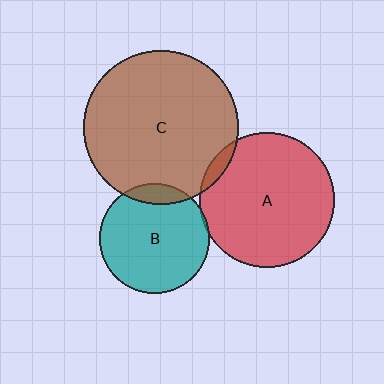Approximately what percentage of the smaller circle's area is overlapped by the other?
Approximately 5%.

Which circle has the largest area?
Circle C (brown).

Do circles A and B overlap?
Yes.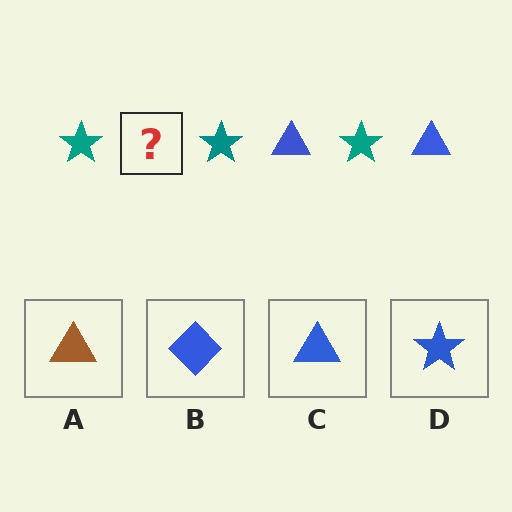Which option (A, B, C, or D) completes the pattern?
C.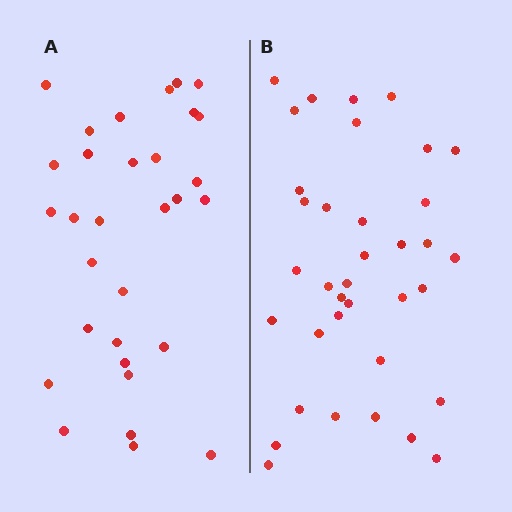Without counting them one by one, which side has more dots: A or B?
Region B (the right region) has more dots.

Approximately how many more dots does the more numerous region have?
Region B has about 5 more dots than region A.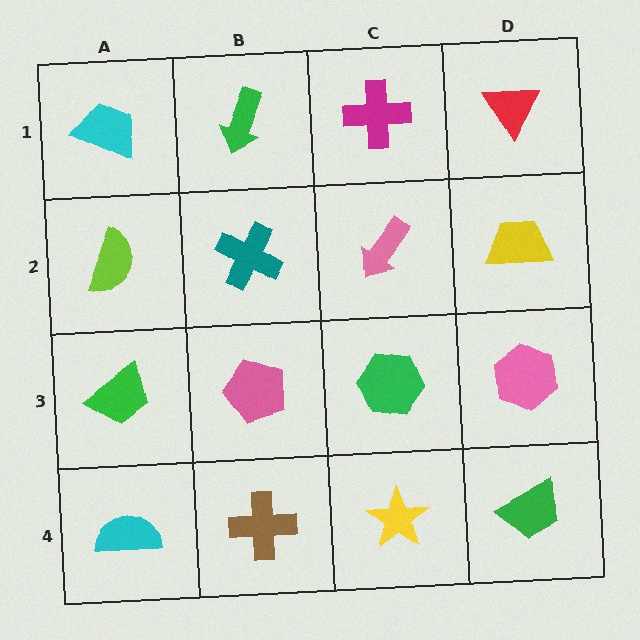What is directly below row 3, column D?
A green trapezoid.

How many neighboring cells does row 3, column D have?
3.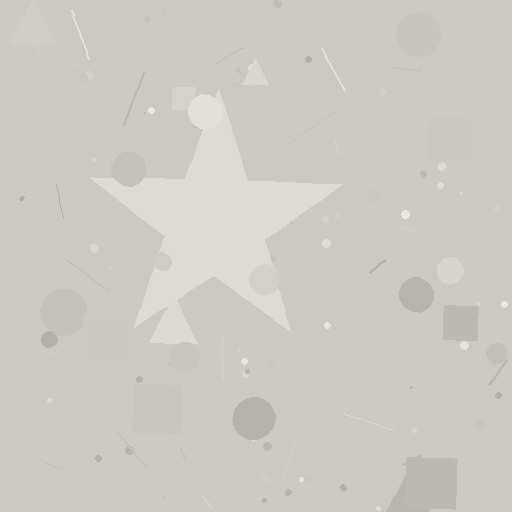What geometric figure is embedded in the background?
A star is embedded in the background.